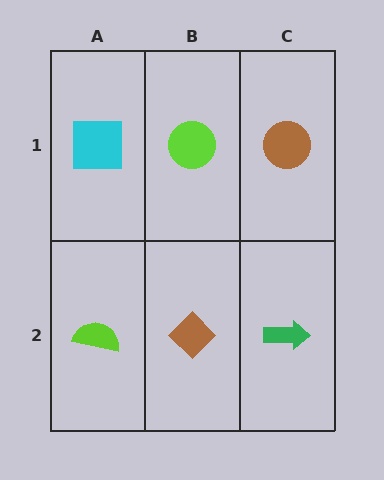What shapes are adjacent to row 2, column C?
A brown circle (row 1, column C), a brown diamond (row 2, column B).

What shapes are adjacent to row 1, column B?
A brown diamond (row 2, column B), a cyan square (row 1, column A), a brown circle (row 1, column C).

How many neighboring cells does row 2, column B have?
3.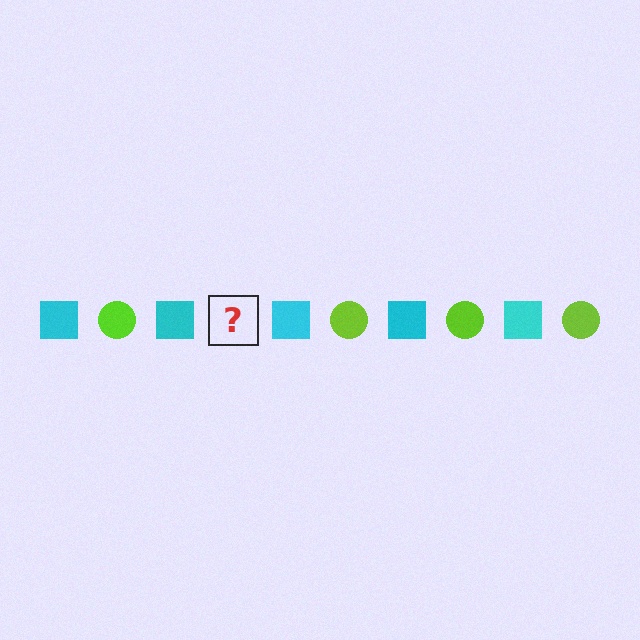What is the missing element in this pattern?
The missing element is a lime circle.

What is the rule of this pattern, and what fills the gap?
The rule is that the pattern alternates between cyan square and lime circle. The gap should be filled with a lime circle.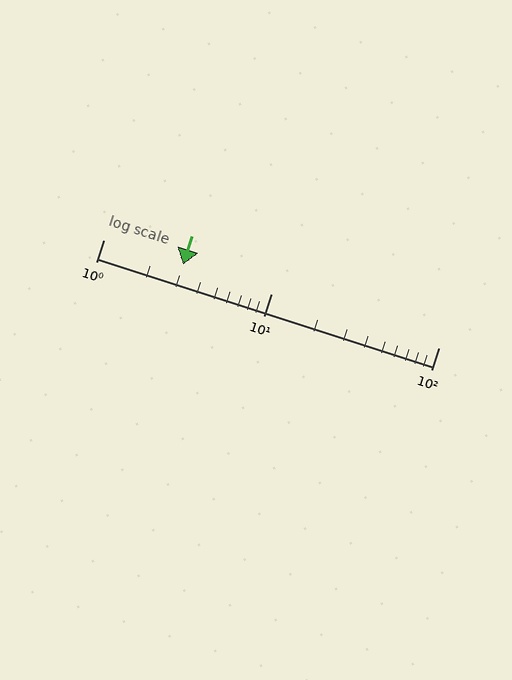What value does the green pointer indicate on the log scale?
The pointer indicates approximately 3.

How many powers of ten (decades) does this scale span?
The scale spans 2 decades, from 1 to 100.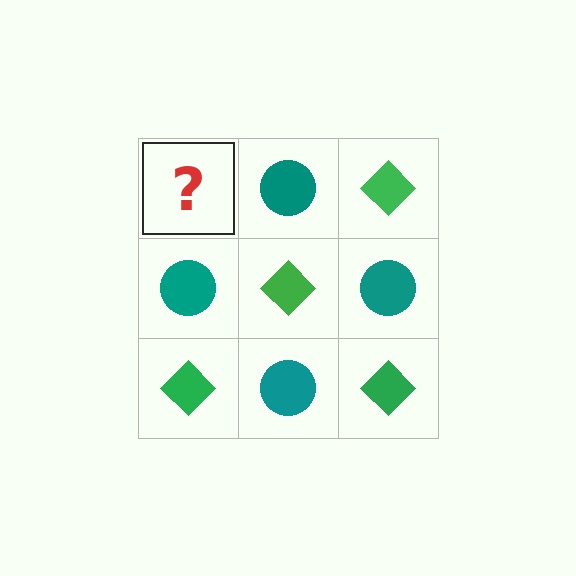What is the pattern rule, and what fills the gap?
The rule is that it alternates green diamond and teal circle in a checkerboard pattern. The gap should be filled with a green diamond.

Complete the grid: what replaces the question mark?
The question mark should be replaced with a green diamond.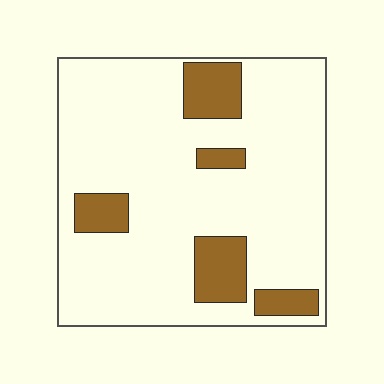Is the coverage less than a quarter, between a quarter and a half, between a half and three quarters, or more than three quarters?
Less than a quarter.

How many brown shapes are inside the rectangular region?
5.